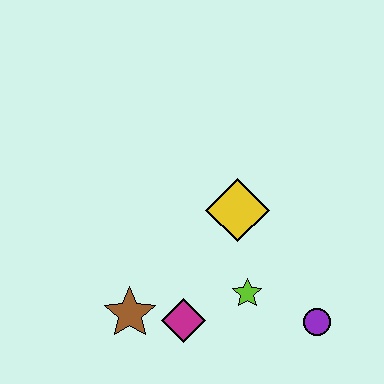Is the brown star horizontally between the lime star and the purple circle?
No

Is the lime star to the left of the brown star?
No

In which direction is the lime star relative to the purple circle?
The lime star is to the left of the purple circle.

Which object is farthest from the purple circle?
The brown star is farthest from the purple circle.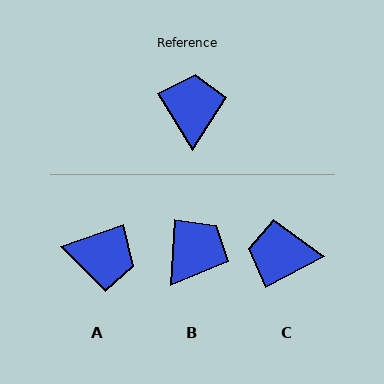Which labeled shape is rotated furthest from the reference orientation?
A, about 102 degrees away.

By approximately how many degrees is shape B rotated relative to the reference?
Approximately 35 degrees clockwise.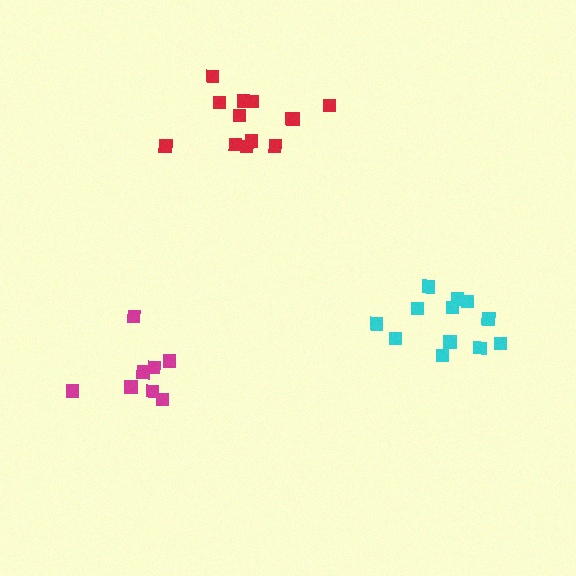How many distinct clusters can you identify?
There are 3 distinct clusters.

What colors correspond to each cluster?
The clusters are colored: cyan, magenta, red.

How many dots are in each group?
Group 1: 12 dots, Group 2: 8 dots, Group 3: 13 dots (33 total).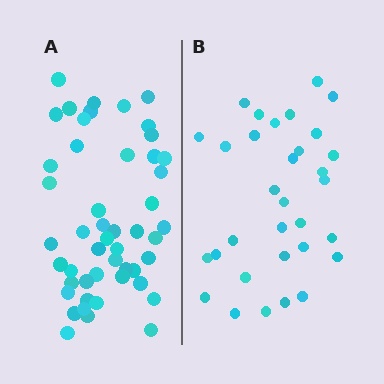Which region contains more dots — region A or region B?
Region A (the left region) has more dots.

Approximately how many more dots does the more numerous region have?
Region A has approximately 15 more dots than region B.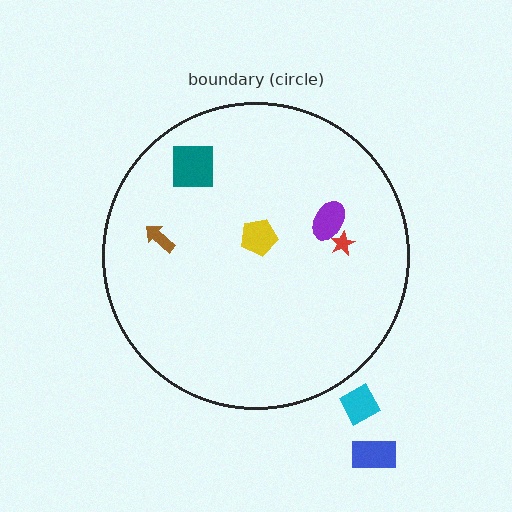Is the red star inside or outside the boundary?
Inside.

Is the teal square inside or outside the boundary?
Inside.